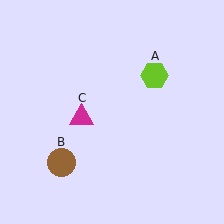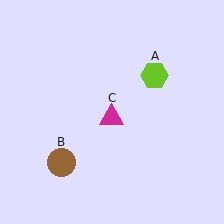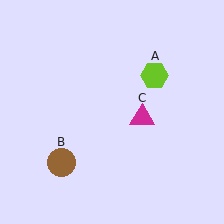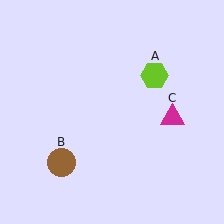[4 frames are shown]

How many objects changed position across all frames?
1 object changed position: magenta triangle (object C).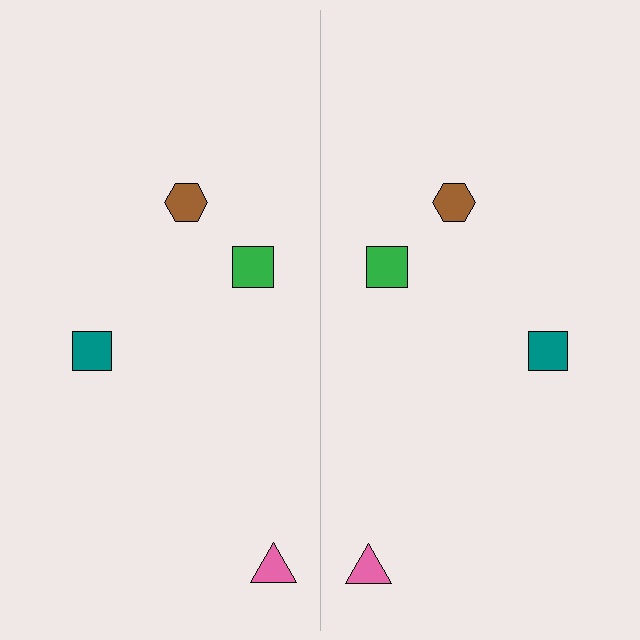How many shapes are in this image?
There are 8 shapes in this image.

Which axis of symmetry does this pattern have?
The pattern has a vertical axis of symmetry running through the center of the image.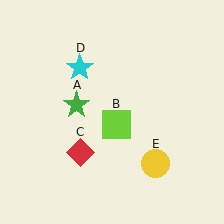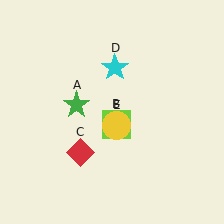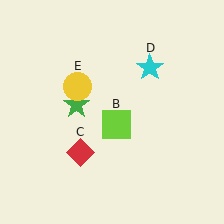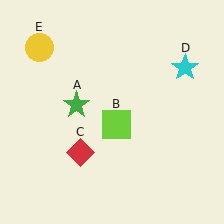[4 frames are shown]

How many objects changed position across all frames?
2 objects changed position: cyan star (object D), yellow circle (object E).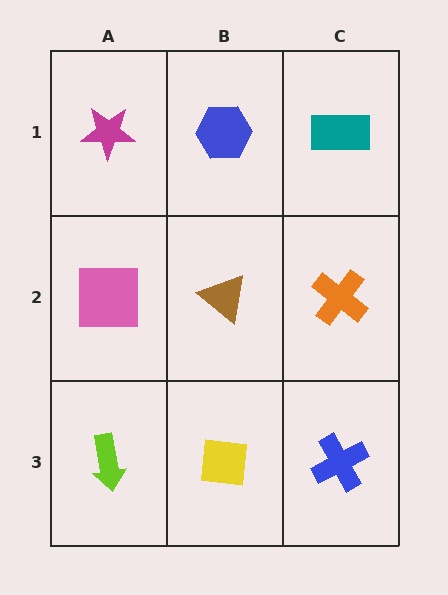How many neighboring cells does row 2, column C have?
3.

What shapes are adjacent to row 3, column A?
A pink square (row 2, column A), a yellow square (row 3, column B).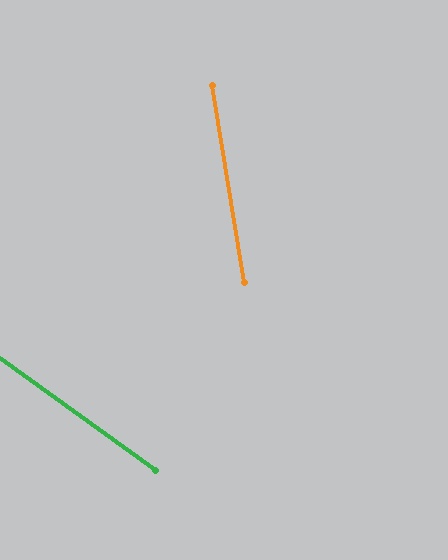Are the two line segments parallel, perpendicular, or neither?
Neither parallel nor perpendicular — they differ by about 45°.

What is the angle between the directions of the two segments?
Approximately 45 degrees.